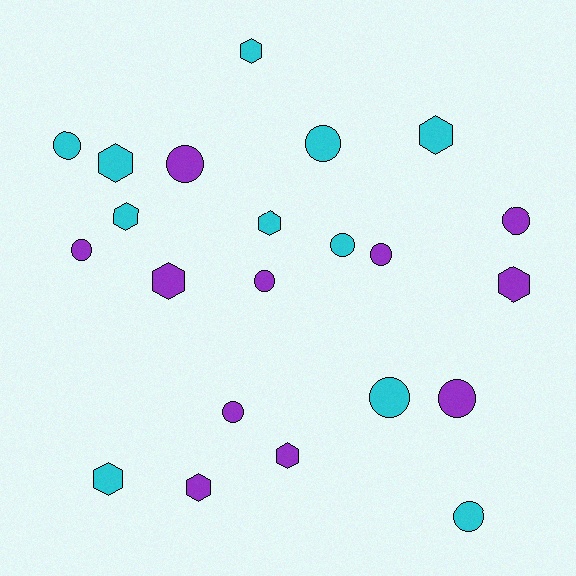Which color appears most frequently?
Cyan, with 11 objects.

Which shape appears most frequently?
Circle, with 12 objects.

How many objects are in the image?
There are 22 objects.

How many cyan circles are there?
There are 5 cyan circles.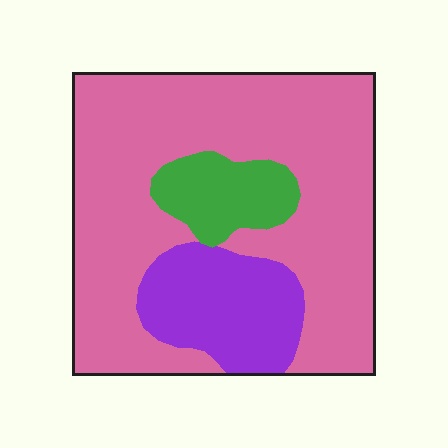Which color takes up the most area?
Pink, at roughly 70%.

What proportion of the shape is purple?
Purple takes up about one sixth (1/6) of the shape.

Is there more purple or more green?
Purple.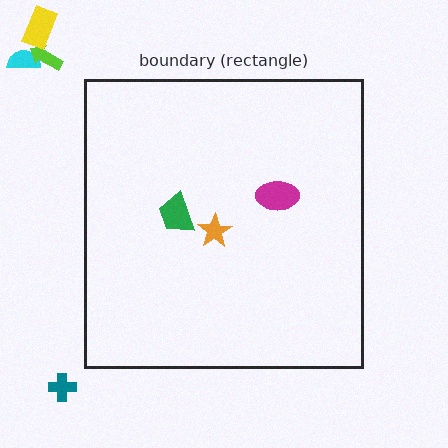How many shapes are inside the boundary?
3 inside, 4 outside.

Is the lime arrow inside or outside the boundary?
Outside.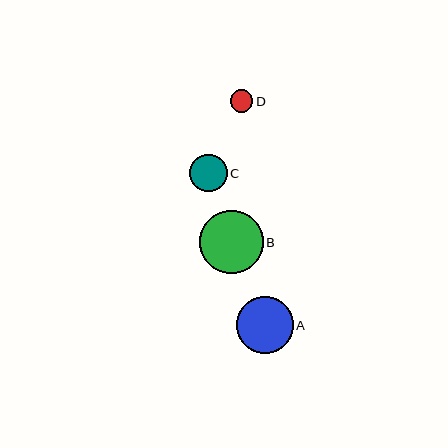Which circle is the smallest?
Circle D is the smallest with a size of approximately 22 pixels.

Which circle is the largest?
Circle B is the largest with a size of approximately 63 pixels.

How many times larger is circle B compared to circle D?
Circle B is approximately 2.8 times the size of circle D.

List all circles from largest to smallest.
From largest to smallest: B, A, C, D.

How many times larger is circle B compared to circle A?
Circle B is approximately 1.1 times the size of circle A.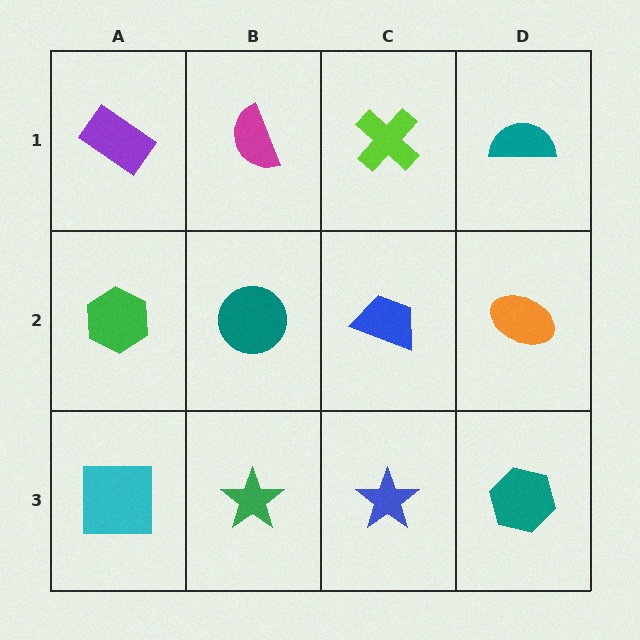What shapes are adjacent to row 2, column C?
A lime cross (row 1, column C), a blue star (row 3, column C), a teal circle (row 2, column B), an orange ellipse (row 2, column D).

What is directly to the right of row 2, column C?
An orange ellipse.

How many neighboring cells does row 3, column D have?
2.